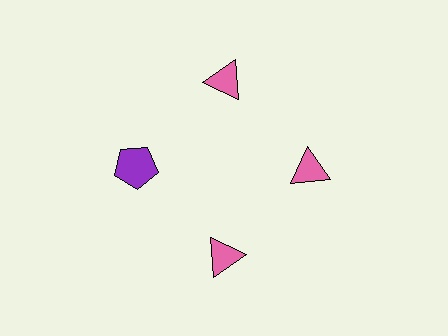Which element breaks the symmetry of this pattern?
The purple pentagon at roughly the 9 o'clock position breaks the symmetry. All other shapes are pink triangles.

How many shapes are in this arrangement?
There are 4 shapes arranged in a ring pattern.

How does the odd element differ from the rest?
It differs in both color (purple instead of pink) and shape (pentagon instead of triangle).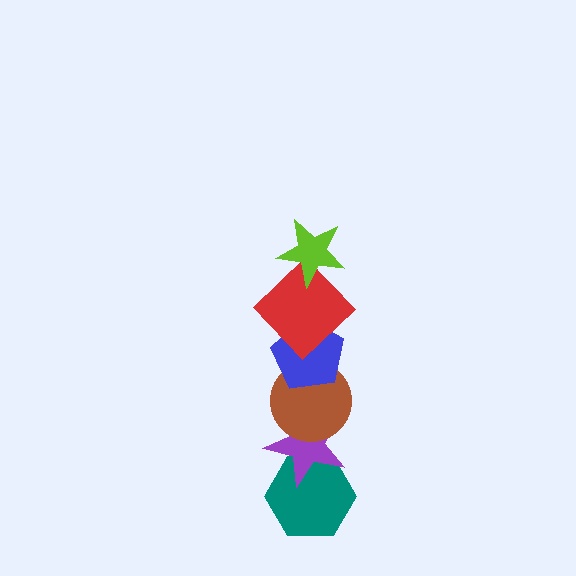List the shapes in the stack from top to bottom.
From top to bottom: the lime star, the red diamond, the blue pentagon, the brown circle, the purple star, the teal hexagon.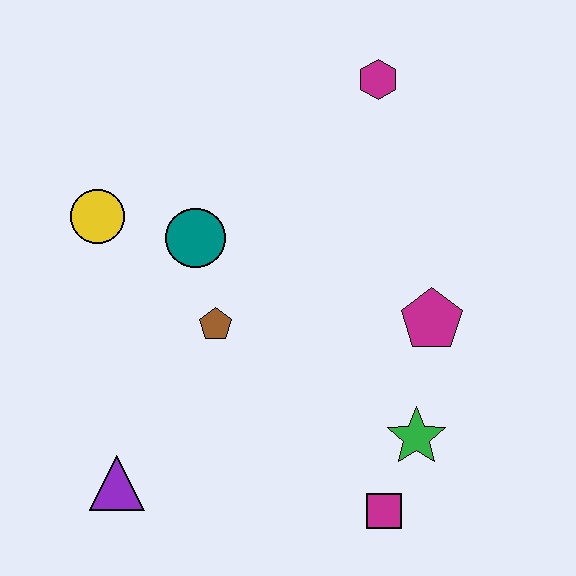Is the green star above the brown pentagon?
No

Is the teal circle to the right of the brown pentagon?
No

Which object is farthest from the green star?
The yellow circle is farthest from the green star.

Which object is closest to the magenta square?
The green star is closest to the magenta square.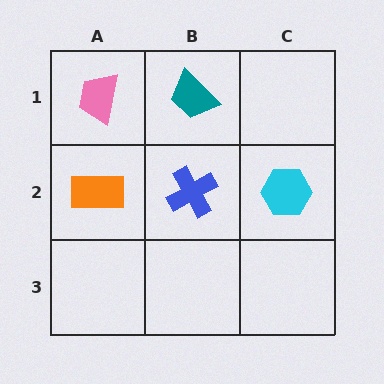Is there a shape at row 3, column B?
No, that cell is empty.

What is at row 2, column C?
A cyan hexagon.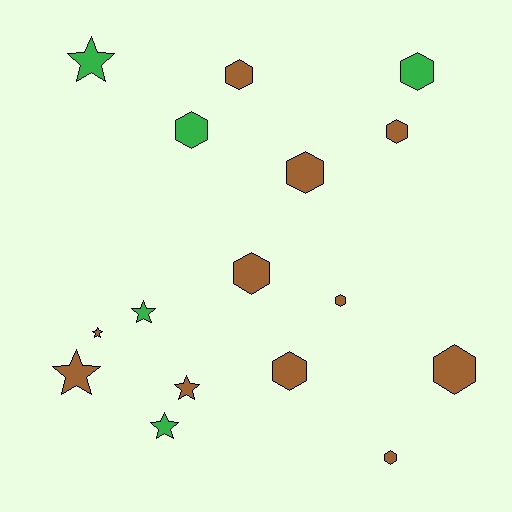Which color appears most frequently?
Brown, with 11 objects.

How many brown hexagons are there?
There are 8 brown hexagons.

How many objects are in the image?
There are 16 objects.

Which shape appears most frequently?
Hexagon, with 10 objects.